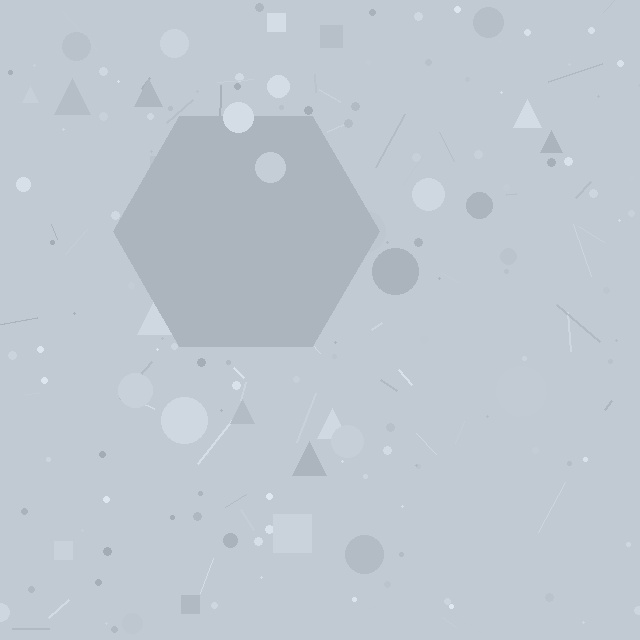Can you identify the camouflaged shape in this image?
The camouflaged shape is a hexagon.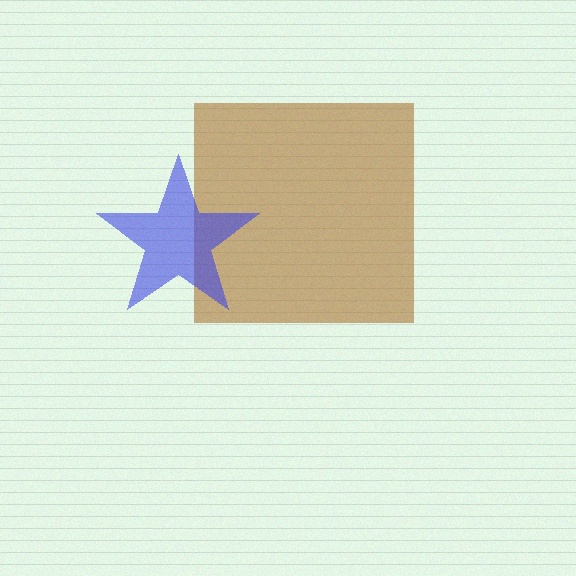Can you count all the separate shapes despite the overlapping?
Yes, there are 2 separate shapes.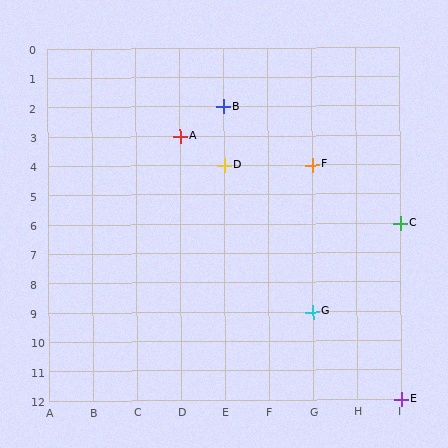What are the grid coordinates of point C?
Point C is at grid coordinates (I, 6).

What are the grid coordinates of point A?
Point A is at grid coordinates (D, 3).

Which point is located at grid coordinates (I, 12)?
Point E is at (I, 12).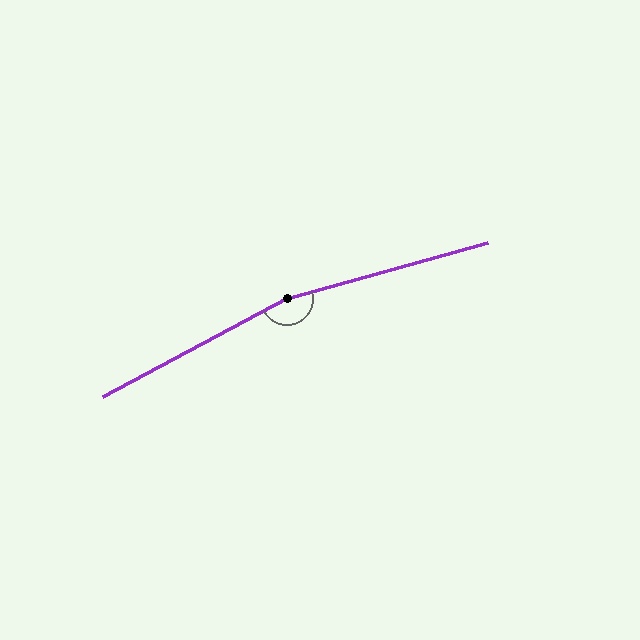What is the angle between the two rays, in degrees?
Approximately 167 degrees.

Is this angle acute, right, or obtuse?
It is obtuse.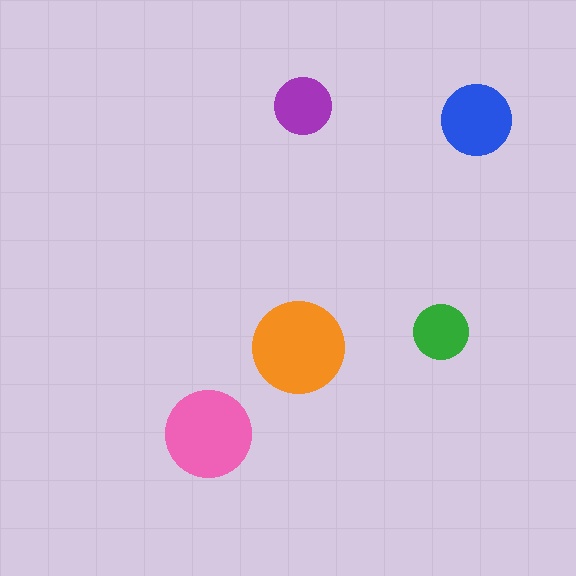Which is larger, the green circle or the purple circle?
The purple one.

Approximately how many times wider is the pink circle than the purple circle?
About 1.5 times wider.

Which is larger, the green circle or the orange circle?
The orange one.